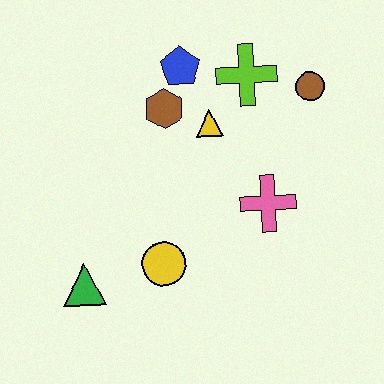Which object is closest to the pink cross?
The yellow triangle is closest to the pink cross.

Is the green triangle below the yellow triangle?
Yes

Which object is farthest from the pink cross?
The green triangle is farthest from the pink cross.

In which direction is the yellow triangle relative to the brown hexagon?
The yellow triangle is to the right of the brown hexagon.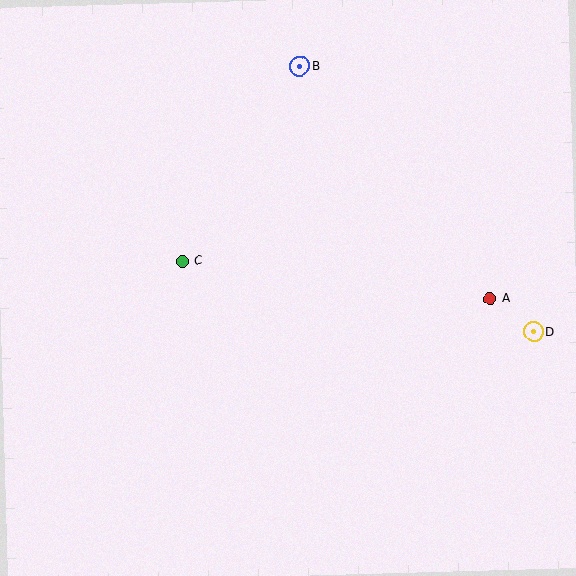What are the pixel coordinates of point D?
Point D is at (533, 332).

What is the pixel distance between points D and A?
The distance between D and A is 55 pixels.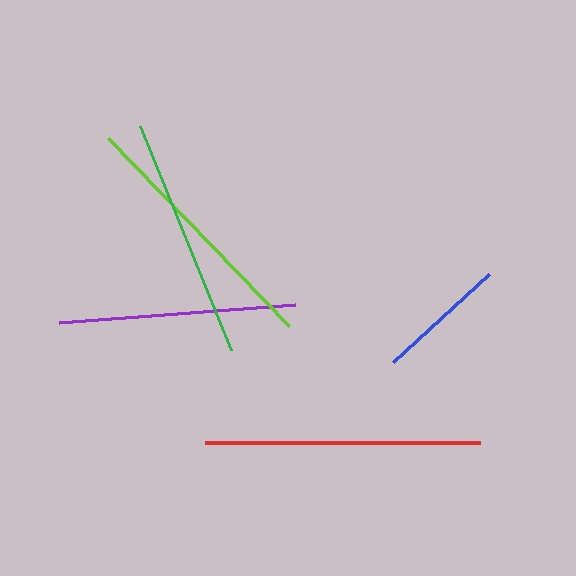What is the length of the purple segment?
The purple segment is approximately 236 pixels long.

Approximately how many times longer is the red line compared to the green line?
The red line is approximately 1.1 times the length of the green line.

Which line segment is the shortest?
The blue line is the shortest at approximately 129 pixels.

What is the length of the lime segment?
The lime segment is approximately 261 pixels long.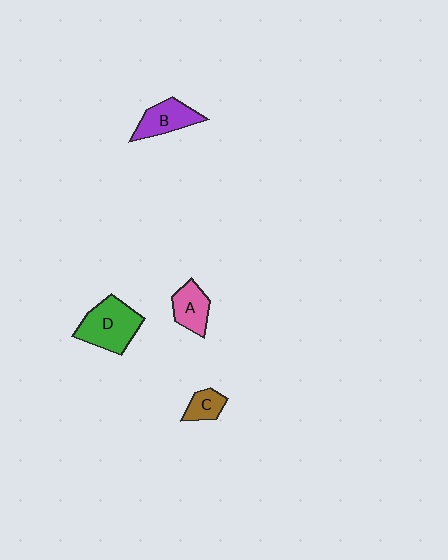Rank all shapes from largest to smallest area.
From largest to smallest: D (green), B (purple), A (pink), C (brown).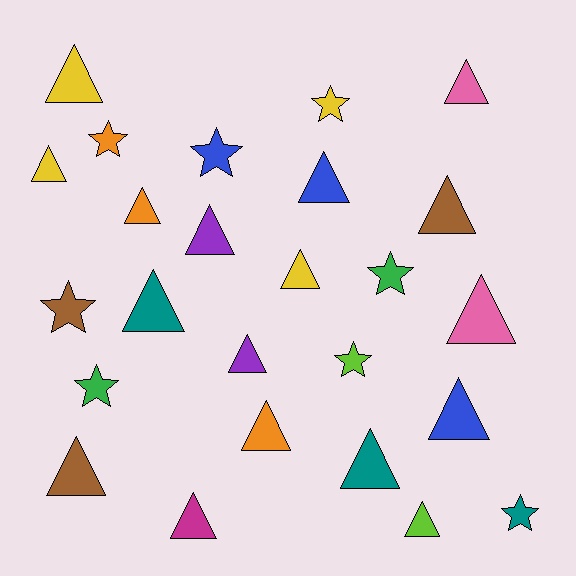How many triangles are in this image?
There are 17 triangles.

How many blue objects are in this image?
There are 3 blue objects.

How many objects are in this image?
There are 25 objects.